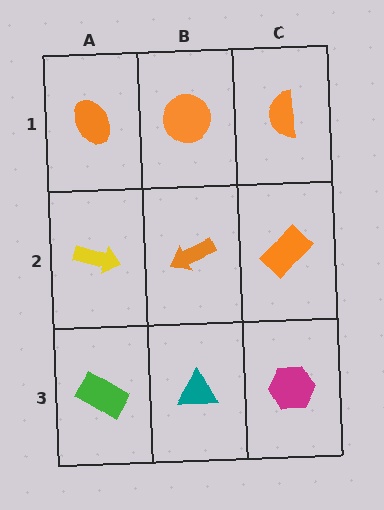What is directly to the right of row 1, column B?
An orange semicircle.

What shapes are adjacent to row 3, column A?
A yellow arrow (row 2, column A), a teal triangle (row 3, column B).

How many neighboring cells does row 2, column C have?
3.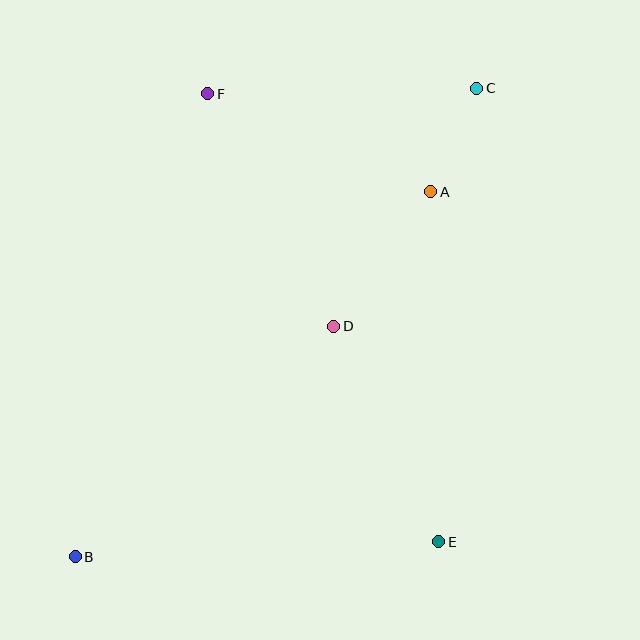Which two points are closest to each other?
Points A and C are closest to each other.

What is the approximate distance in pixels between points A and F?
The distance between A and F is approximately 244 pixels.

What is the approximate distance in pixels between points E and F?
The distance between E and F is approximately 504 pixels.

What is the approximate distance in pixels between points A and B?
The distance between A and B is approximately 510 pixels.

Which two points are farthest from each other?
Points B and C are farthest from each other.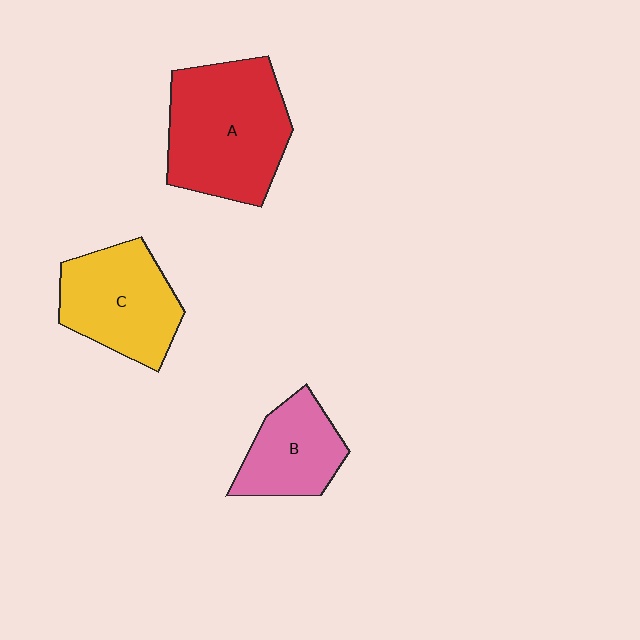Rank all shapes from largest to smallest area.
From largest to smallest: A (red), C (yellow), B (pink).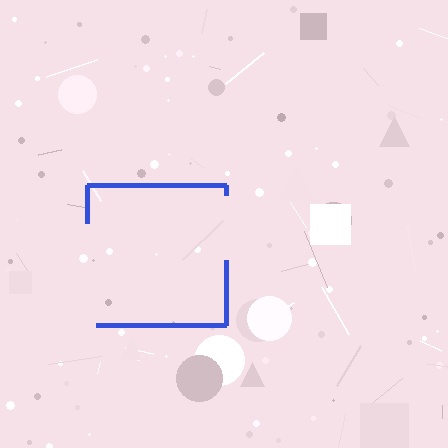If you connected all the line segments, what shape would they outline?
They would outline a square.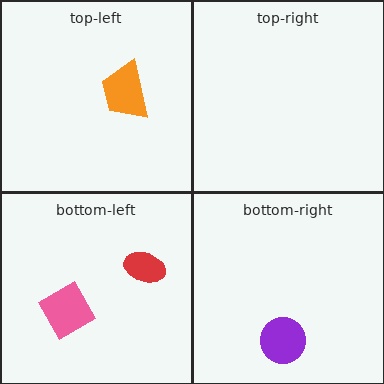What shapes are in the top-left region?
The orange trapezoid.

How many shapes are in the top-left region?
1.